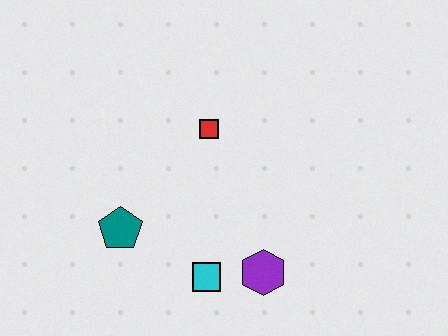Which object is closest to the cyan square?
The purple hexagon is closest to the cyan square.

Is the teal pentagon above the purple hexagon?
Yes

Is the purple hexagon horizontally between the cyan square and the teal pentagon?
No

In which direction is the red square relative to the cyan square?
The red square is above the cyan square.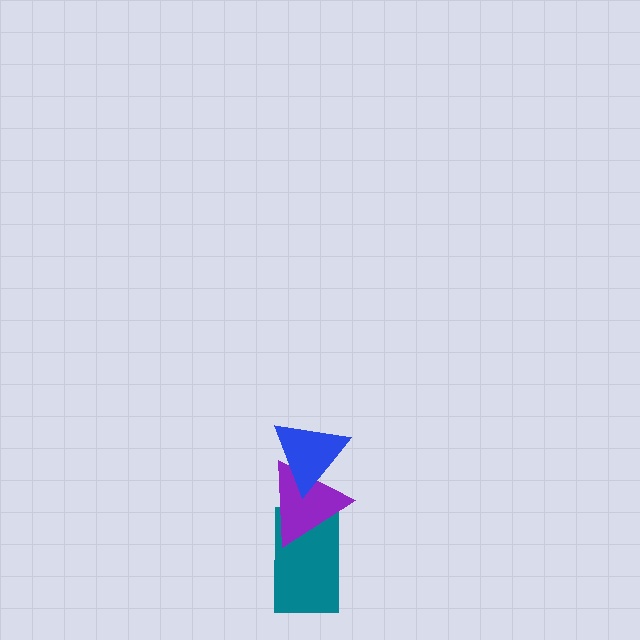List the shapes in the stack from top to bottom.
From top to bottom: the blue triangle, the purple triangle, the teal rectangle.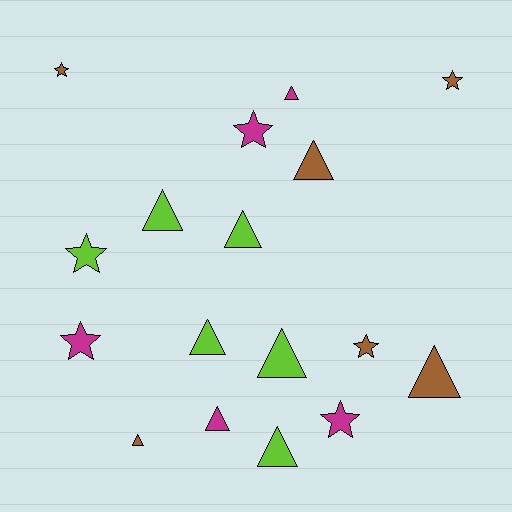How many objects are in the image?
There are 17 objects.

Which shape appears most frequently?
Triangle, with 10 objects.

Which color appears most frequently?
Brown, with 6 objects.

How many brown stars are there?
There are 3 brown stars.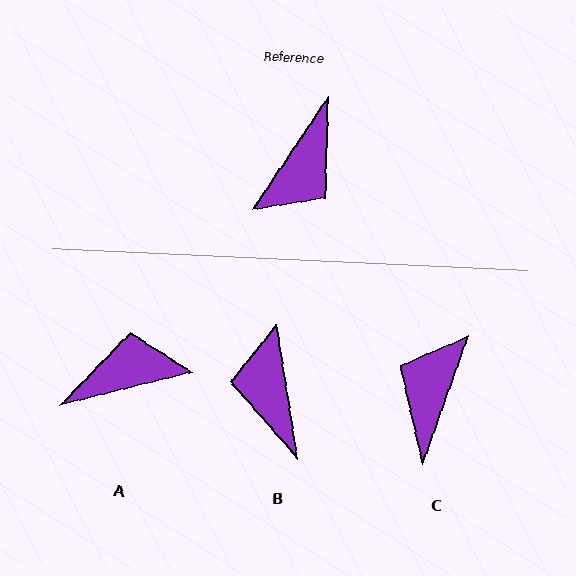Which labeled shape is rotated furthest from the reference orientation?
C, about 166 degrees away.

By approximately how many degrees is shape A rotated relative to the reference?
Approximately 138 degrees counter-clockwise.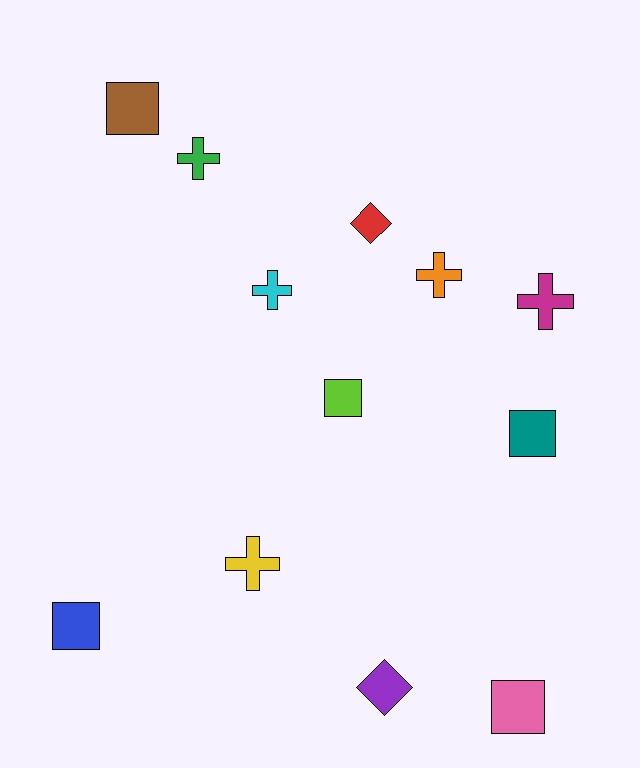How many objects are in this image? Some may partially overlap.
There are 12 objects.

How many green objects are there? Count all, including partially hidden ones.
There is 1 green object.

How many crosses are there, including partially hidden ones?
There are 5 crosses.